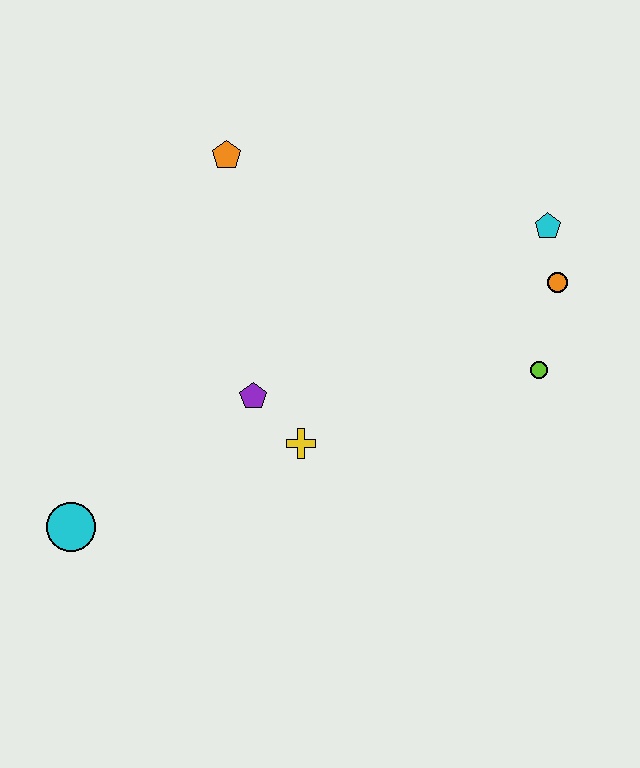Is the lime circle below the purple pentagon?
No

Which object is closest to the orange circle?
The cyan pentagon is closest to the orange circle.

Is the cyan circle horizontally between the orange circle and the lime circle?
No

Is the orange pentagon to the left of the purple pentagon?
Yes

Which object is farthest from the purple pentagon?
The cyan pentagon is farthest from the purple pentagon.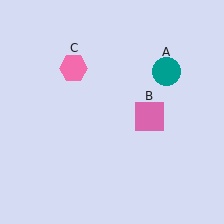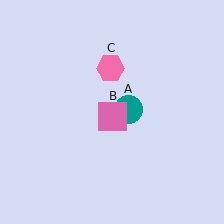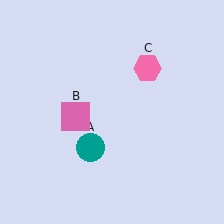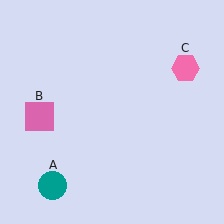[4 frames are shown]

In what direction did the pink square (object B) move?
The pink square (object B) moved left.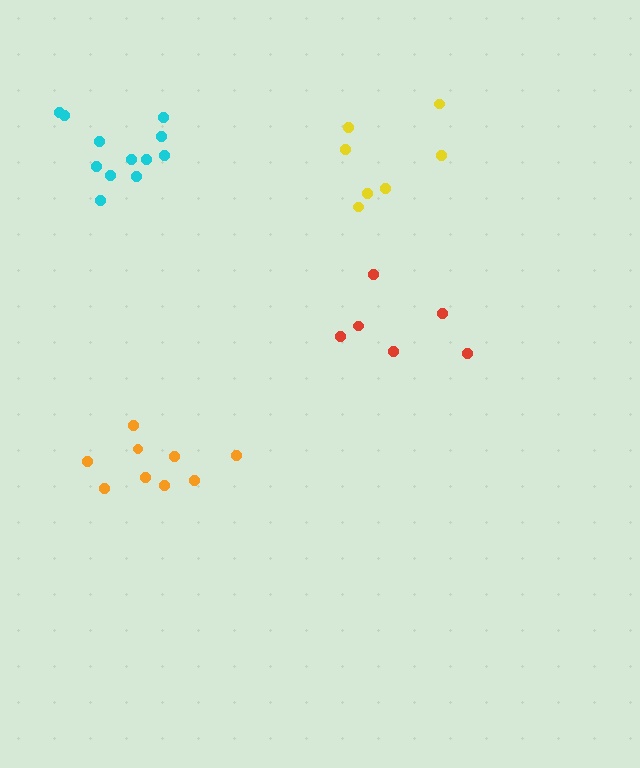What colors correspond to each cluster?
The clusters are colored: cyan, orange, red, yellow.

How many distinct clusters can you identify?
There are 4 distinct clusters.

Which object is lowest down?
The orange cluster is bottommost.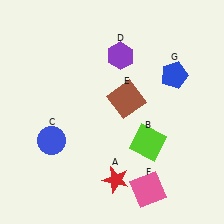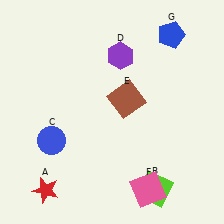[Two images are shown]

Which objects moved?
The objects that moved are: the red star (A), the lime square (B), the blue pentagon (G).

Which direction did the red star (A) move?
The red star (A) moved left.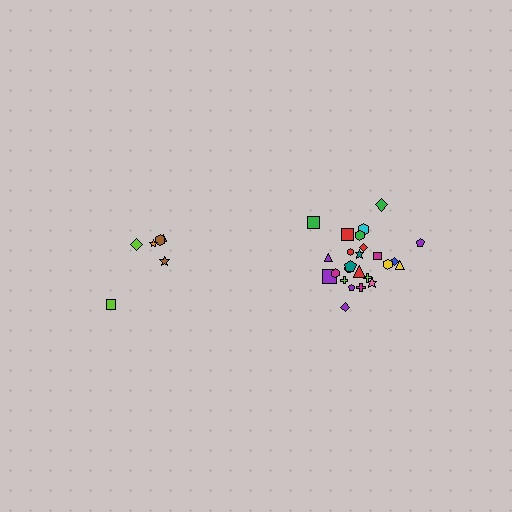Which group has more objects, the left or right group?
The right group.